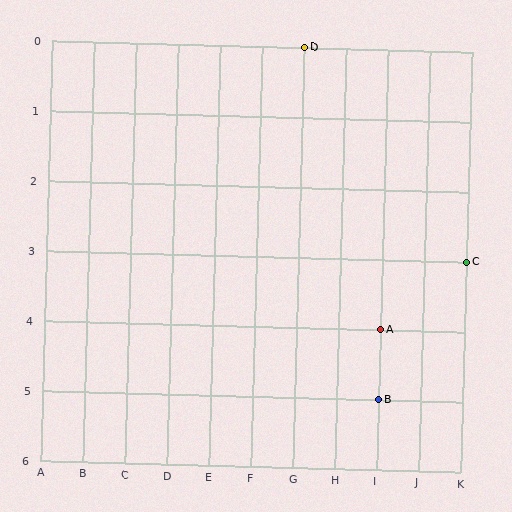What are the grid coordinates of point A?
Point A is at grid coordinates (I, 4).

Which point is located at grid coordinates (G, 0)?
Point D is at (G, 0).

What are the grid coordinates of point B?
Point B is at grid coordinates (I, 5).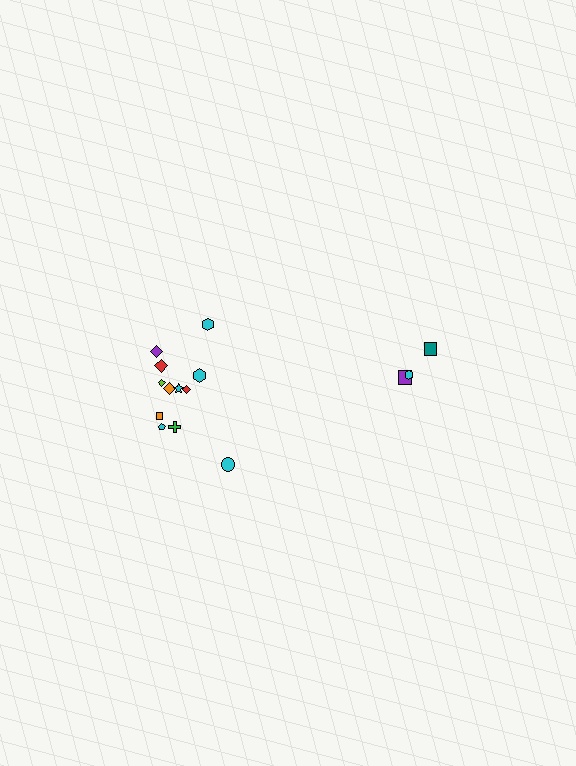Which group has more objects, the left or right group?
The left group.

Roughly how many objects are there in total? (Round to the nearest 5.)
Roughly 15 objects in total.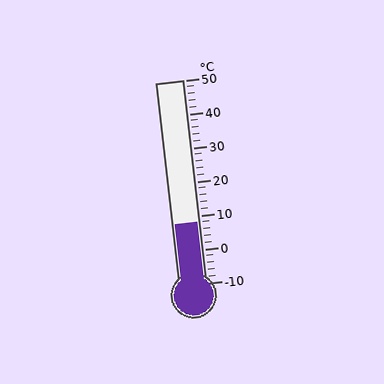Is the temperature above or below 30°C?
The temperature is below 30°C.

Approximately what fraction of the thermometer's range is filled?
The thermometer is filled to approximately 30% of its range.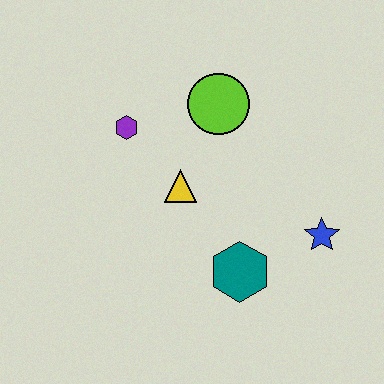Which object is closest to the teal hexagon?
The blue star is closest to the teal hexagon.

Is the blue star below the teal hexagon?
No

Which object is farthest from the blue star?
The purple hexagon is farthest from the blue star.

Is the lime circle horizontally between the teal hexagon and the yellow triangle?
Yes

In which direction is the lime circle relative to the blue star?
The lime circle is above the blue star.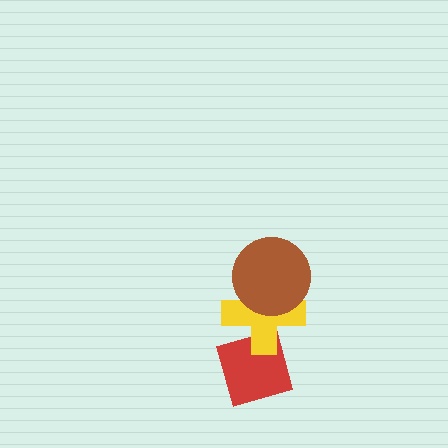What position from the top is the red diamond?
The red diamond is 3rd from the top.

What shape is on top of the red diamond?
The yellow cross is on top of the red diamond.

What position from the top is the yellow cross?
The yellow cross is 2nd from the top.